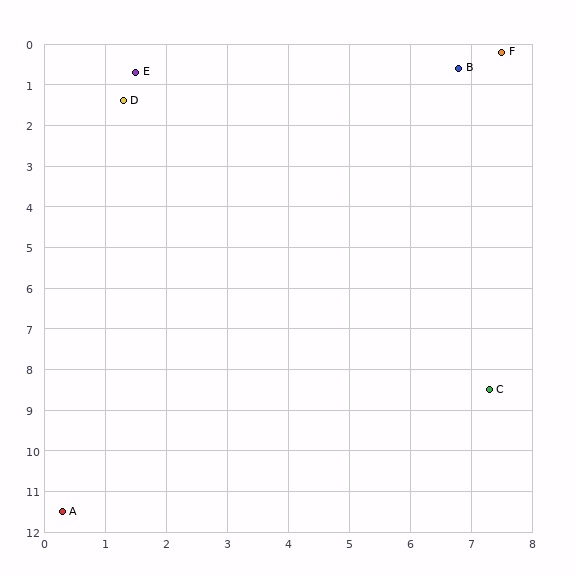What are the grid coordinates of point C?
Point C is at approximately (7.3, 8.5).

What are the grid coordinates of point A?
Point A is at approximately (0.3, 11.5).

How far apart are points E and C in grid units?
Points E and C are about 9.7 grid units apart.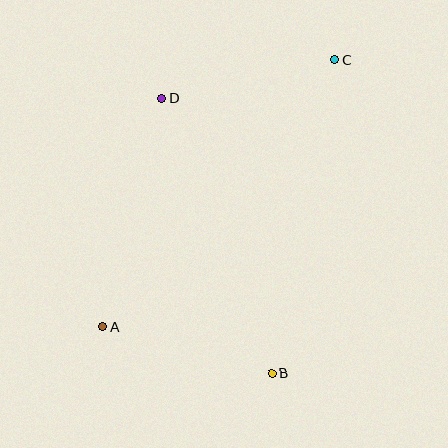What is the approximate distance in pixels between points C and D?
The distance between C and D is approximately 178 pixels.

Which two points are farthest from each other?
Points A and C are farthest from each other.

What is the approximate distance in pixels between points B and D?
The distance between B and D is approximately 296 pixels.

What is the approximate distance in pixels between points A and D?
The distance between A and D is approximately 236 pixels.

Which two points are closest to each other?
Points A and B are closest to each other.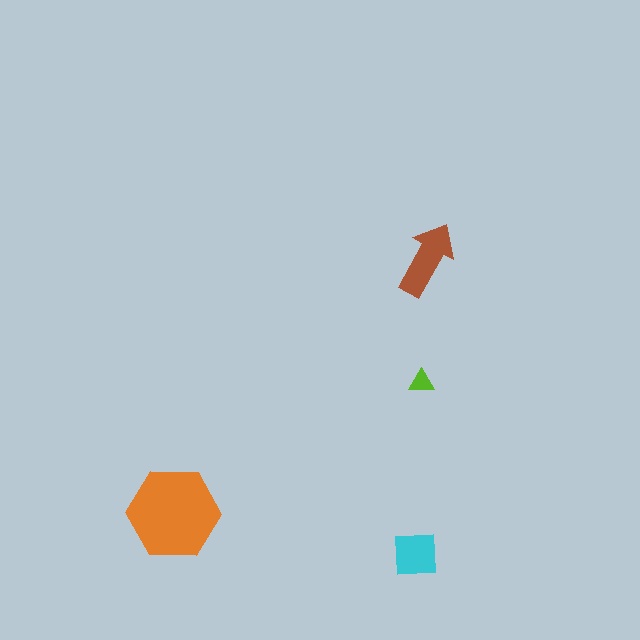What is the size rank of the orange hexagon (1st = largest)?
1st.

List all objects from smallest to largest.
The lime triangle, the cyan square, the brown arrow, the orange hexagon.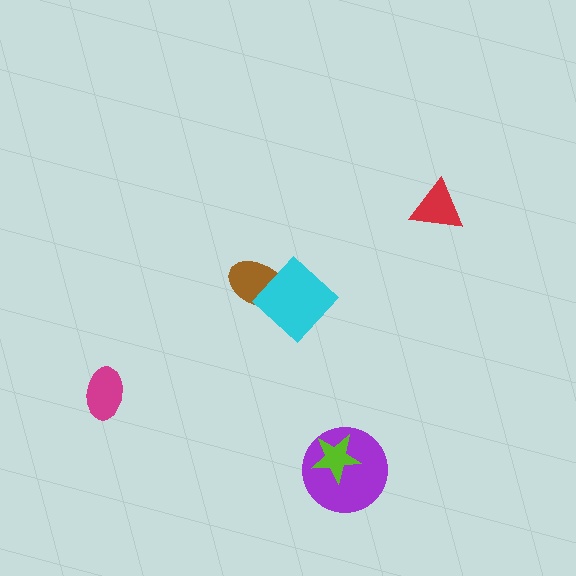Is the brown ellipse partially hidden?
Yes, it is partially covered by another shape.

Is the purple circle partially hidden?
Yes, it is partially covered by another shape.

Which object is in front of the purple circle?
The lime star is in front of the purple circle.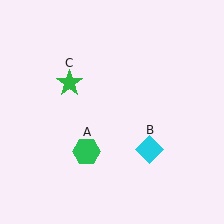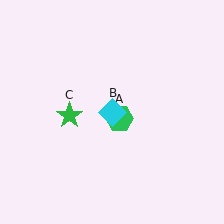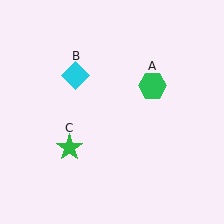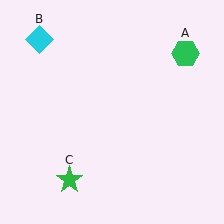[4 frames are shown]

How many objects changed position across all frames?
3 objects changed position: green hexagon (object A), cyan diamond (object B), green star (object C).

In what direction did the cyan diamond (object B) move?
The cyan diamond (object B) moved up and to the left.